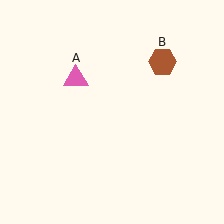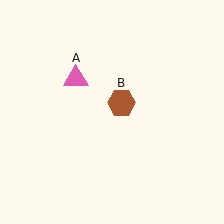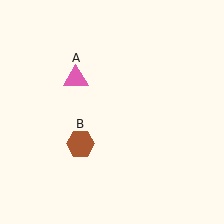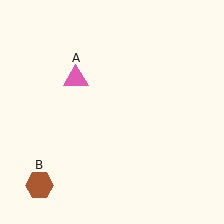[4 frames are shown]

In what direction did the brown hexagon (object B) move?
The brown hexagon (object B) moved down and to the left.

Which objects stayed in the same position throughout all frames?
Pink triangle (object A) remained stationary.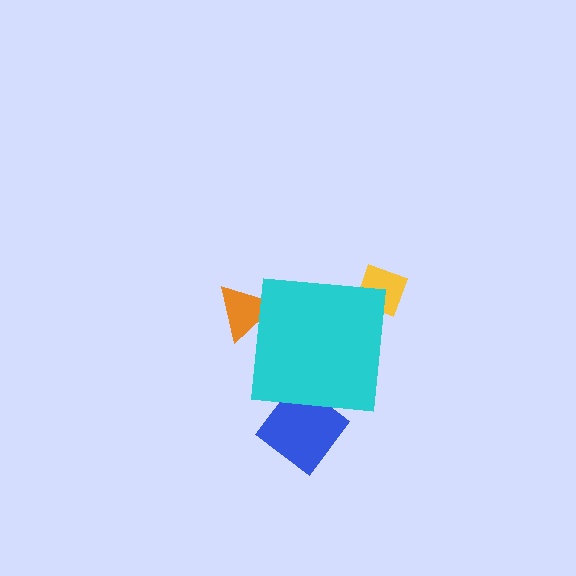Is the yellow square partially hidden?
Yes, the yellow square is partially hidden behind the cyan square.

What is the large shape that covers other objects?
A cyan square.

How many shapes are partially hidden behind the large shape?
3 shapes are partially hidden.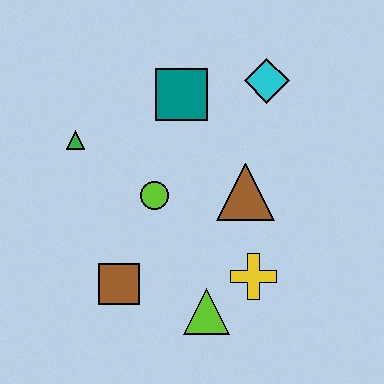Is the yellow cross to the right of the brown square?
Yes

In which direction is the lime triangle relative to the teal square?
The lime triangle is below the teal square.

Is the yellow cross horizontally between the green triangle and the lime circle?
No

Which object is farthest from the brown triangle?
The green triangle is farthest from the brown triangle.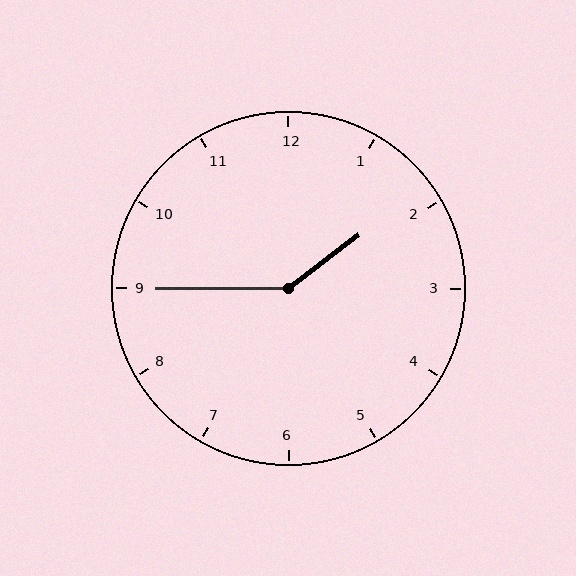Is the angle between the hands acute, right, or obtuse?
It is obtuse.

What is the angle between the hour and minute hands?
Approximately 142 degrees.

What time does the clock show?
1:45.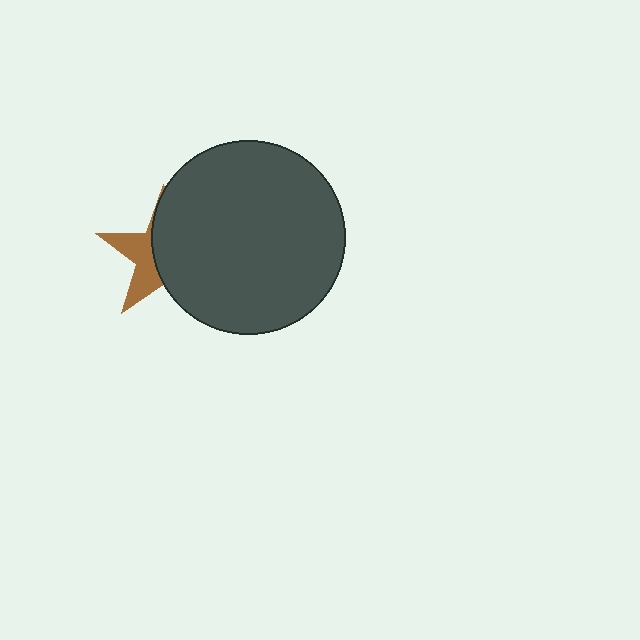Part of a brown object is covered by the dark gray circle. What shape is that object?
It is a star.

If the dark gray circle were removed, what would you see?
You would see the complete brown star.